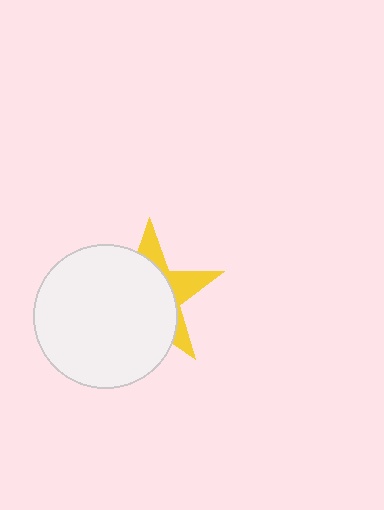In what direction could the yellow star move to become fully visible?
The yellow star could move toward the upper-right. That would shift it out from behind the white circle entirely.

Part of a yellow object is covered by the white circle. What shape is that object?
It is a star.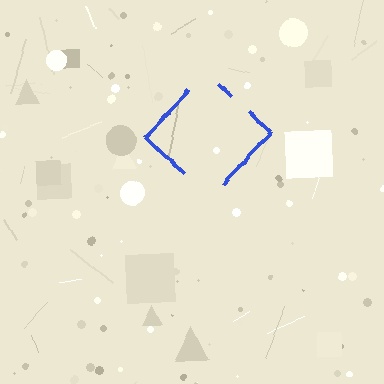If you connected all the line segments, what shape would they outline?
They would outline a diamond.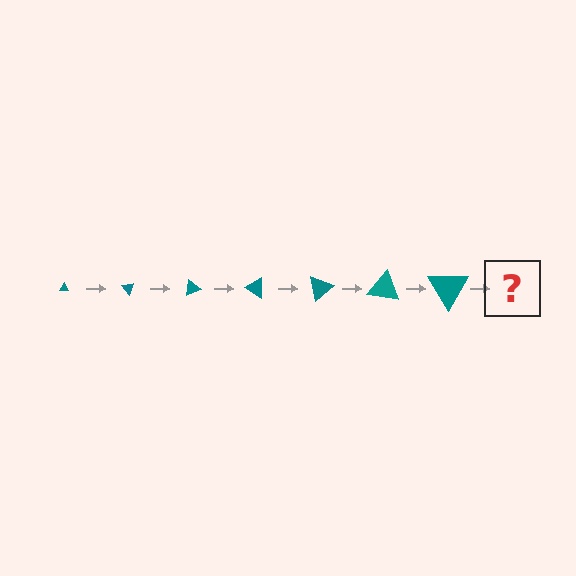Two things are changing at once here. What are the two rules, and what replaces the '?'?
The two rules are that the triangle grows larger each step and it rotates 50 degrees each step. The '?' should be a triangle, larger than the previous one and rotated 350 degrees from the start.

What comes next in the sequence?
The next element should be a triangle, larger than the previous one and rotated 350 degrees from the start.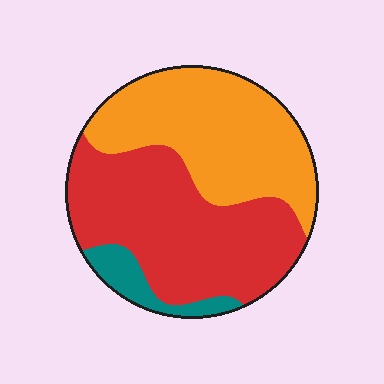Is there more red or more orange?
Red.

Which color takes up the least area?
Teal, at roughly 10%.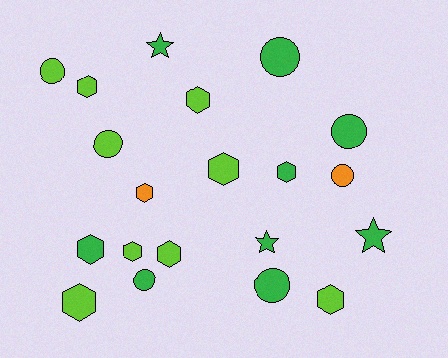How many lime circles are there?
There are 2 lime circles.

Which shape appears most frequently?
Hexagon, with 10 objects.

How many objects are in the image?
There are 20 objects.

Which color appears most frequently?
Lime, with 9 objects.